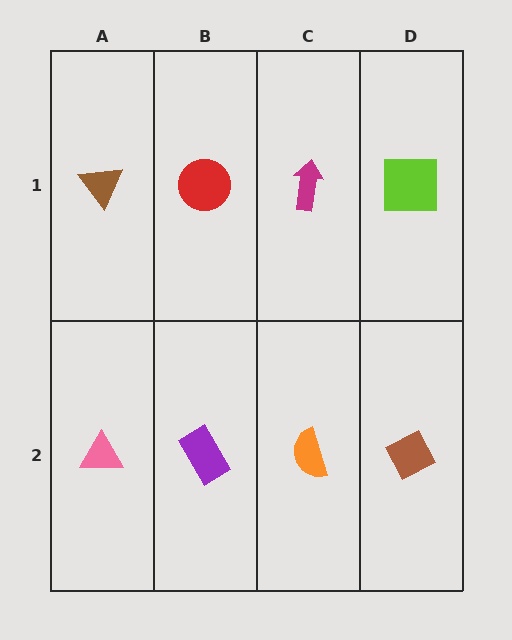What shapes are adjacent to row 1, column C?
An orange semicircle (row 2, column C), a red circle (row 1, column B), a lime square (row 1, column D).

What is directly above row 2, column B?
A red circle.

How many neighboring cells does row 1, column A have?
2.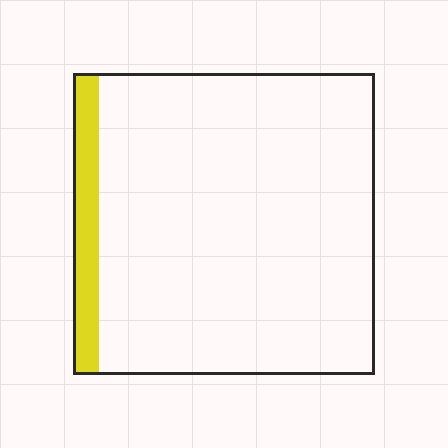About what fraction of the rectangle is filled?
About one tenth (1/10).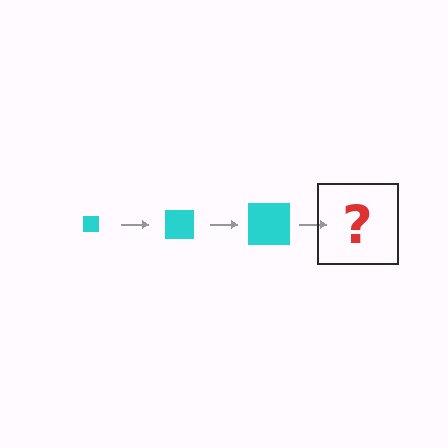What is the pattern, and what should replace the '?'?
The pattern is that the square gets progressively larger each step. The '?' should be a cyan square, larger than the previous one.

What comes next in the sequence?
The next element should be a cyan square, larger than the previous one.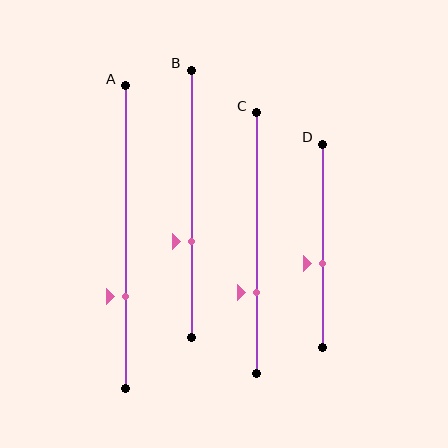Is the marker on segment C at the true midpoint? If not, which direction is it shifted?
No, the marker on segment C is shifted downward by about 19% of the segment length.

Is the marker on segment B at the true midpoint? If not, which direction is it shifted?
No, the marker on segment B is shifted downward by about 14% of the segment length.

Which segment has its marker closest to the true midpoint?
Segment D has its marker closest to the true midpoint.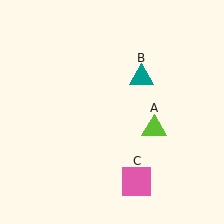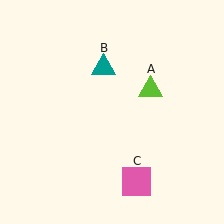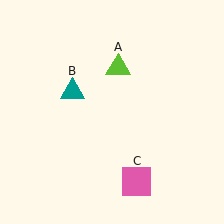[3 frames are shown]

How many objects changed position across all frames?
2 objects changed position: lime triangle (object A), teal triangle (object B).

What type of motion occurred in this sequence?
The lime triangle (object A), teal triangle (object B) rotated counterclockwise around the center of the scene.